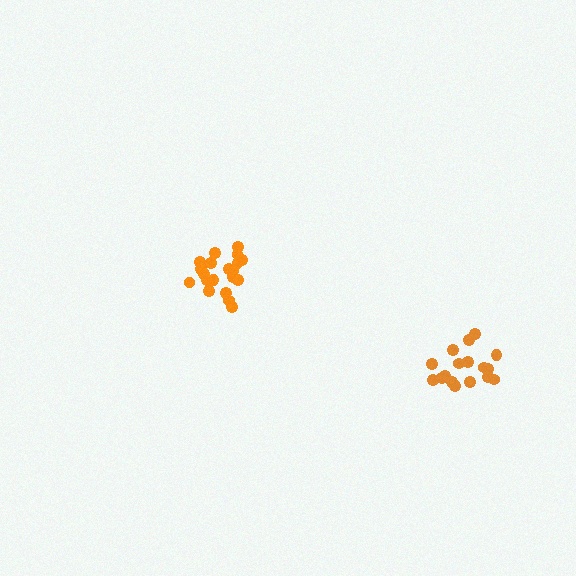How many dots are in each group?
Group 1: 20 dots, Group 2: 17 dots (37 total).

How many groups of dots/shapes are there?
There are 2 groups.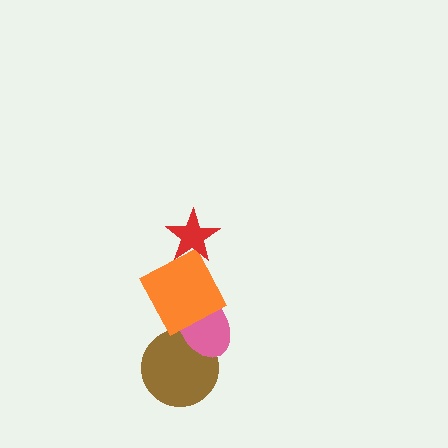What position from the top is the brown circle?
The brown circle is 4th from the top.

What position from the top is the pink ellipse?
The pink ellipse is 3rd from the top.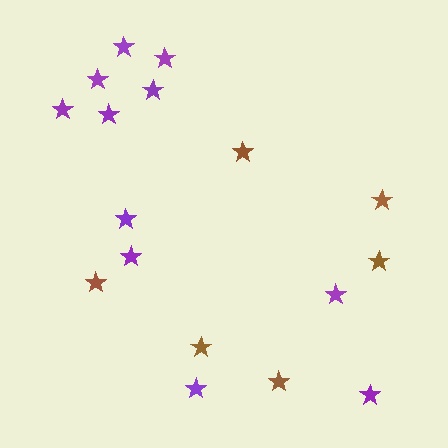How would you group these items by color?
There are 2 groups: one group of brown stars (6) and one group of purple stars (11).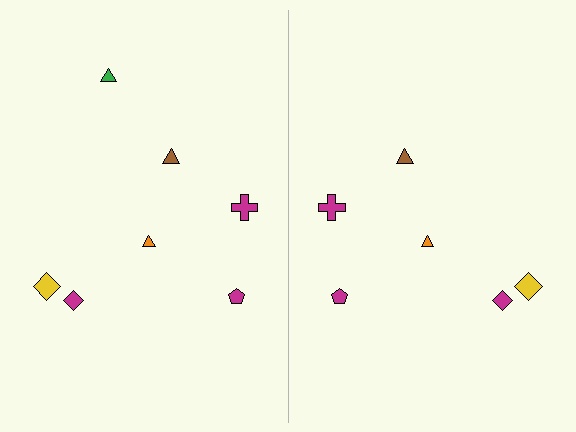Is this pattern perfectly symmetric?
No, the pattern is not perfectly symmetric. A green triangle is missing from the right side.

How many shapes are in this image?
There are 13 shapes in this image.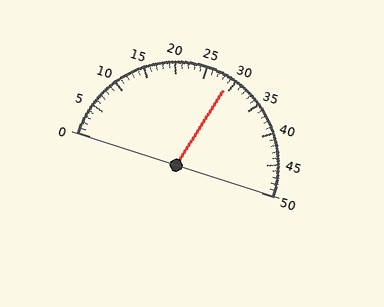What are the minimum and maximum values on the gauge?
The gauge ranges from 0 to 50.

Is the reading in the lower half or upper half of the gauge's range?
The reading is in the upper half of the range (0 to 50).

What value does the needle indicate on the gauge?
The needle indicates approximately 29.